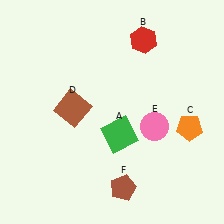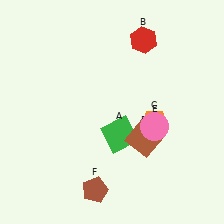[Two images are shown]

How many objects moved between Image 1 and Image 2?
3 objects moved between the two images.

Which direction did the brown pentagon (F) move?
The brown pentagon (F) moved left.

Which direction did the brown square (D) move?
The brown square (D) moved right.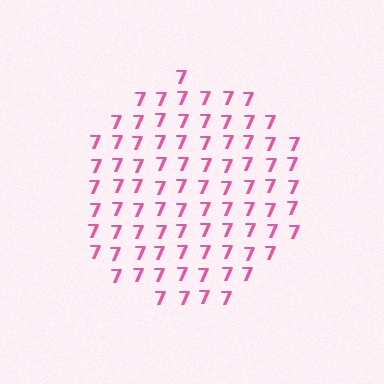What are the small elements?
The small elements are digit 7's.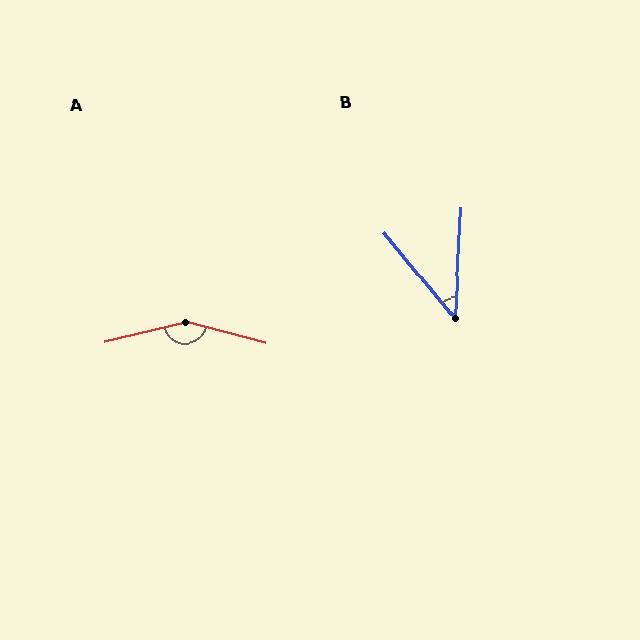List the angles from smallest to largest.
B (43°), A (151°).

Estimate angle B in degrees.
Approximately 43 degrees.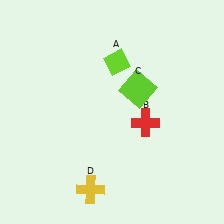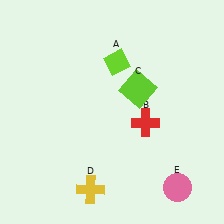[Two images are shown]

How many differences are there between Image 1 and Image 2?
There is 1 difference between the two images.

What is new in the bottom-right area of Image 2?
A pink circle (E) was added in the bottom-right area of Image 2.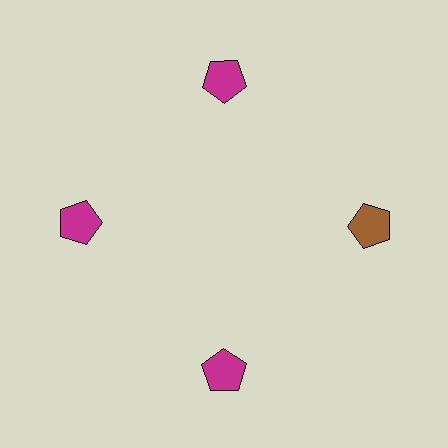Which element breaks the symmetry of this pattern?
The brown pentagon at roughly the 3 o'clock position breaks the symmetry. All other shapes are magenta pentagons.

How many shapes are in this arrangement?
There are 4 shapes arranged in a ring pattern.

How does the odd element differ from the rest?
It has a different color: brown instead of magenta.